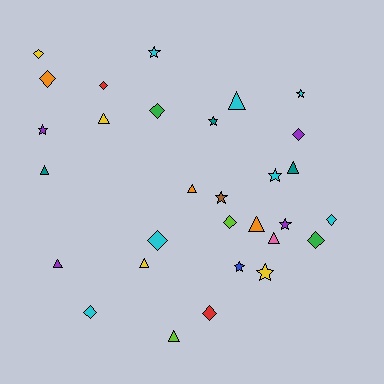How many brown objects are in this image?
There is 1 brown object.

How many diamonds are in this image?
There are 11 diamonds.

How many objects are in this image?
There are 30 objects.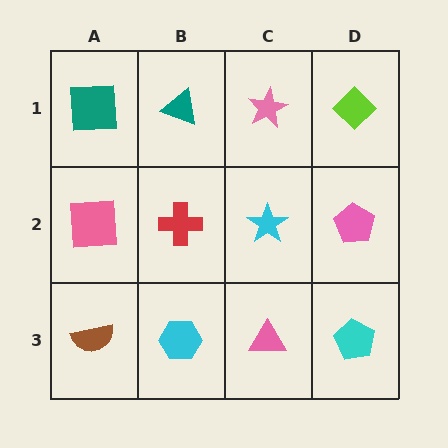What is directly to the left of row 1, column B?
A teal square.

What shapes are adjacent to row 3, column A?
A pink square (row 2, column A), a cyan hexagon (row 3, column B).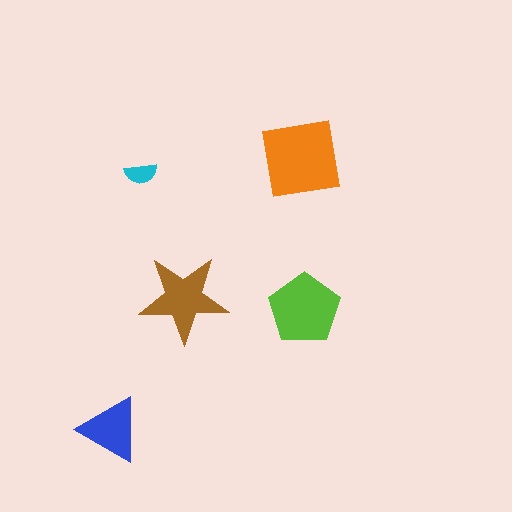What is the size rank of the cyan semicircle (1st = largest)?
5th.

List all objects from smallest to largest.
The cyan semicircle, the blue triangle, the brown star, the lime pentagon, the orange square.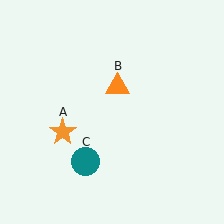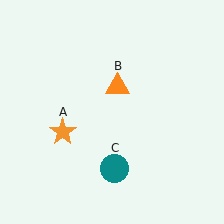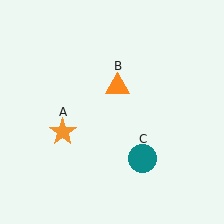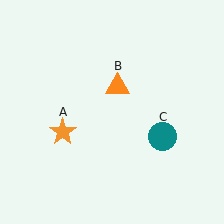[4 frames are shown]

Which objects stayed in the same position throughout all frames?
Orange star (object A) and orange triangle (object B) remained stationary.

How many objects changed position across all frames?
1 object changed position: teal circle (object C).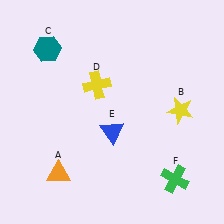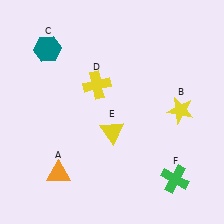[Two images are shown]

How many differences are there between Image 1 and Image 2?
There is 1 difference between the two images.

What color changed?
The triangle (E) changed from blue in Image 1 to yellow in Image 2.